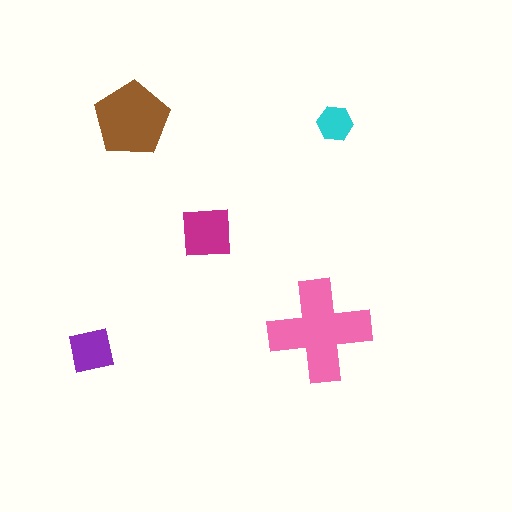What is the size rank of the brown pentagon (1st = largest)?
2nd.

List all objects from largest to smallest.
The pink cross, the brown pentagon, the magenta square, the purple square, the cyan hexagon.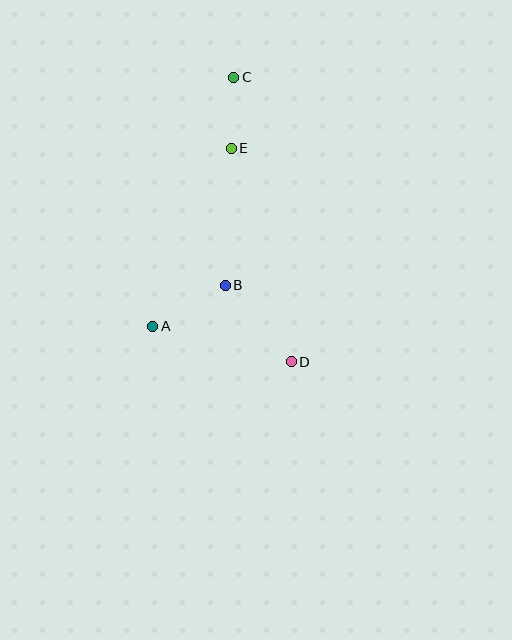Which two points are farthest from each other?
Points C and D are farthest from each other.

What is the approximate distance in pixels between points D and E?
The distance between D and E is approximately 222 pixels.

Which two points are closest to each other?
Points C and E are closest to each other.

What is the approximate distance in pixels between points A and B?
The distance between A and B is approximately 83 pixels.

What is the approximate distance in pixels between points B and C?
The distance between B and C is approximately 208 pixels.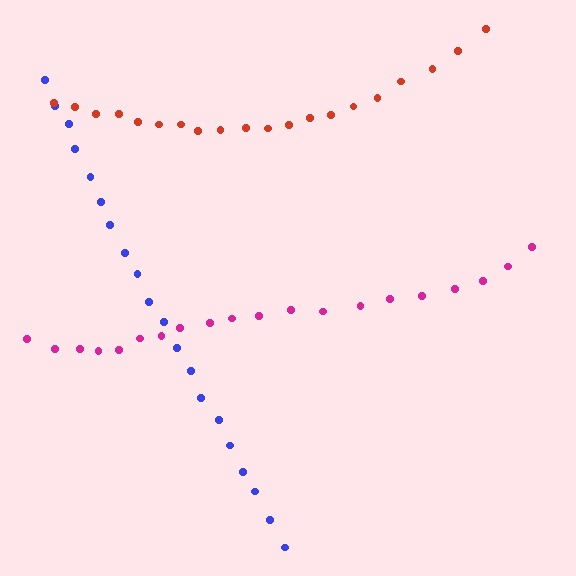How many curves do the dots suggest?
There are 3 distinct paths.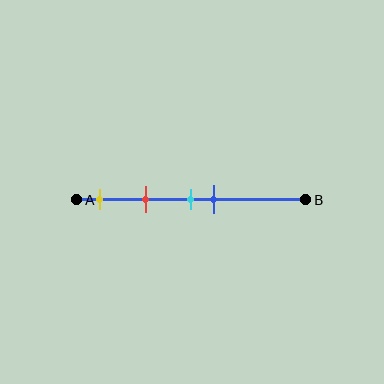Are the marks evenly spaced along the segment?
No, the marks are not evenly spaced.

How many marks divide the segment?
There are 4 marks dividing the segment.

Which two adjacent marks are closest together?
The cyan and blue marks are the closest adjacent pair.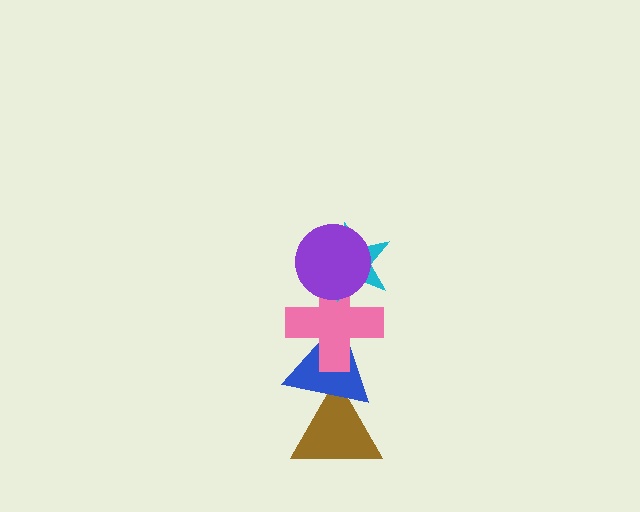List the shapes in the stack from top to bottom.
From top to bottom: the purple circle, the cyan star, the pink cross, the blue triangle, the brown triangle.